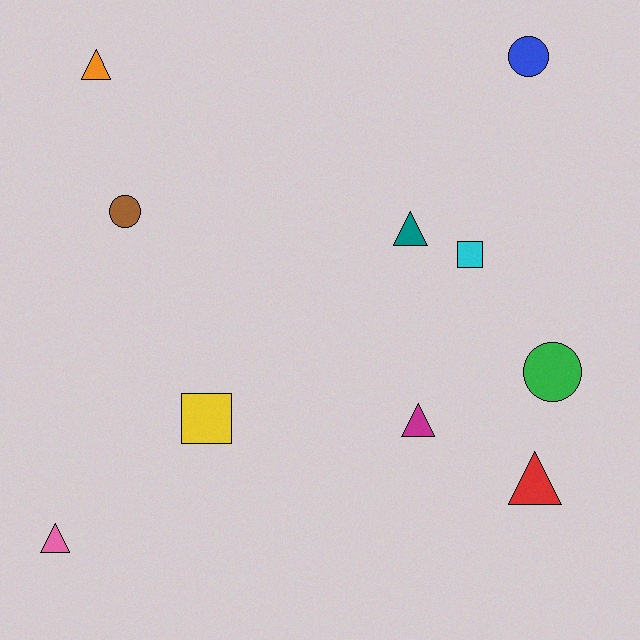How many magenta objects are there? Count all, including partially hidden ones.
There is 1 magenta object.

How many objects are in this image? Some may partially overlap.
There are 10 objects.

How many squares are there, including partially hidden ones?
There are 2 squares.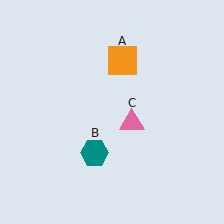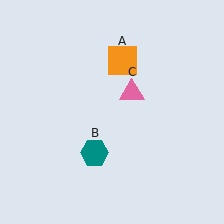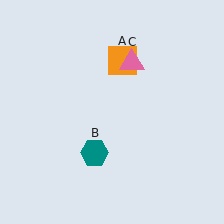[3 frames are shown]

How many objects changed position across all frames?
1 object changed position: pink triangle (object C).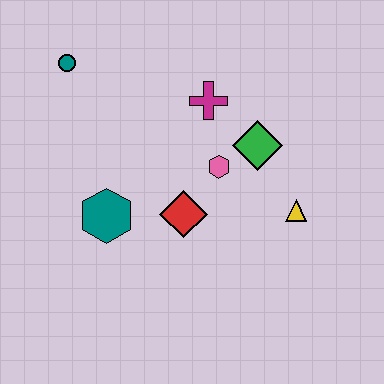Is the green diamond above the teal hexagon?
Yes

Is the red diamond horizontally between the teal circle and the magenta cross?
Yes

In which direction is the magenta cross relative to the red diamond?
The magenta cross is above the red diamond.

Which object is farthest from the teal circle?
The yellow triangle is farthest from the teal circle.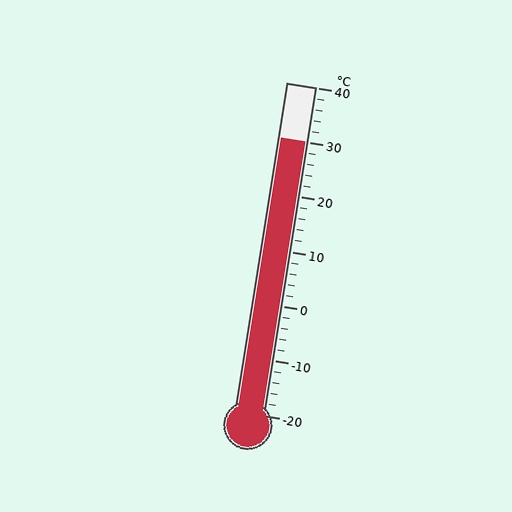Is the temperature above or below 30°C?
The temperature is at 30°C.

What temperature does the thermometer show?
The thermometer shows approximately 30°C.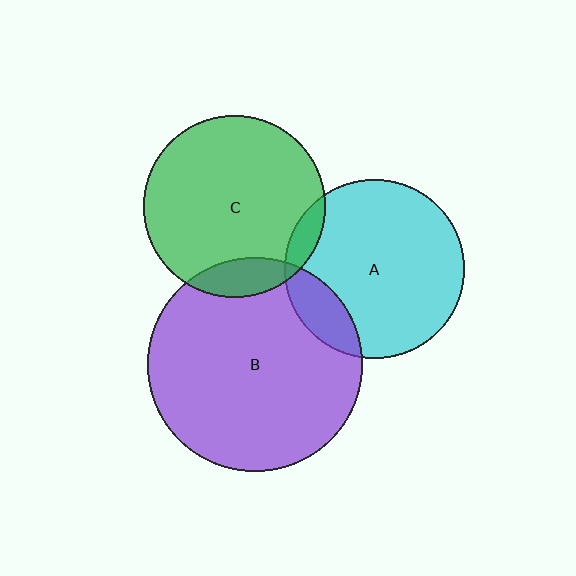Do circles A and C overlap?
Yes.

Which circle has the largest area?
Circle B (purple).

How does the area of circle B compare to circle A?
Approximately 1.4 times.